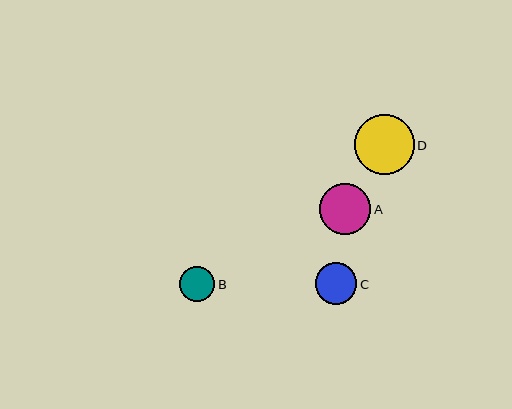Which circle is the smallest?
Circle B is the smallest with a size of approximately 35 pixels.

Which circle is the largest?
Circle D is the largest with a size of approximately 60 pixels.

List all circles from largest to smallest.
From largest to smallest: D, A, C, B.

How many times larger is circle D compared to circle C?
Circle D is approximately 1.4 times the size of circle C.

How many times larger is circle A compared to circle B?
Circle A is approximately 1.5 times the size of circle B.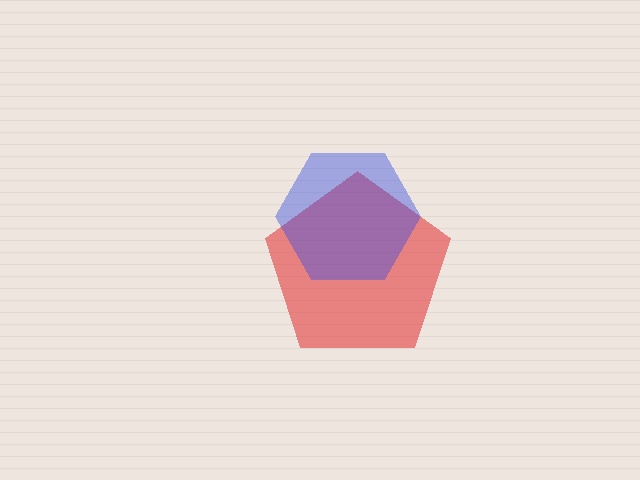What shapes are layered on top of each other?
The layered shapes are: a red pentagon, a blue hexagon.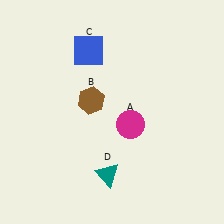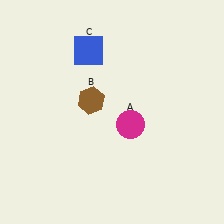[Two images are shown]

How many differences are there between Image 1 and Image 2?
There is 1 difference between the two images.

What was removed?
The teal triangle (D) was removed in Image 2.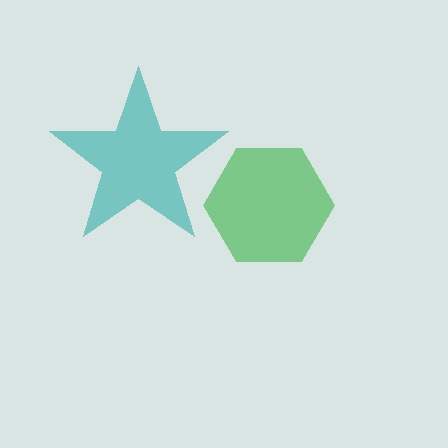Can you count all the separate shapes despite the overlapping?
Yes, there are 2 separate shapes.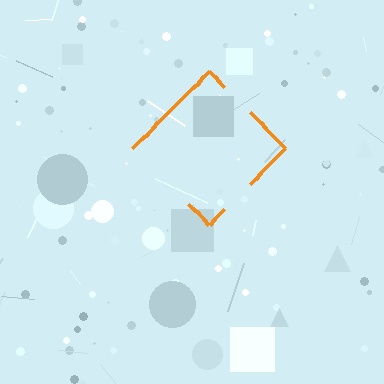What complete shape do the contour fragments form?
The contour fragments form a diamond.